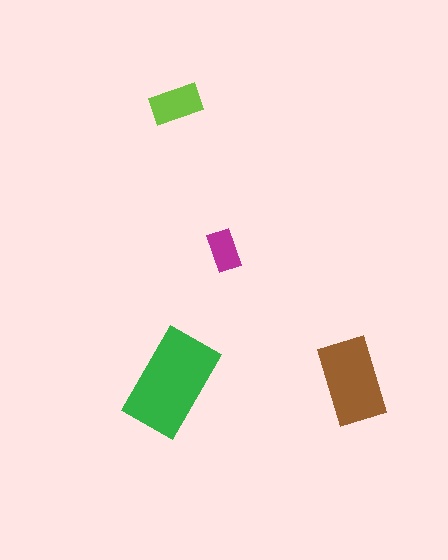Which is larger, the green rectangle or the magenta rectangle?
The green one.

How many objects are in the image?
There are 4 objects in the image.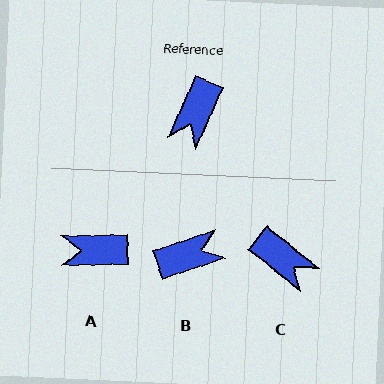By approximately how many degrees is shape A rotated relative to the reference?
Approximately 65 degrees clockwise.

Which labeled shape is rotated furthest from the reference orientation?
B, about 133 degrees away.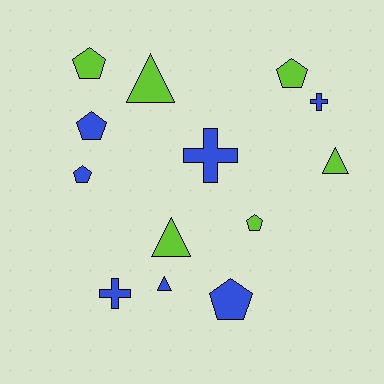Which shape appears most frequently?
Pentagon, with 6 objects.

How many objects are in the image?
There are 13 objects.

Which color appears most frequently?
Blue, with 7 objects.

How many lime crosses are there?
There are no lime crosses.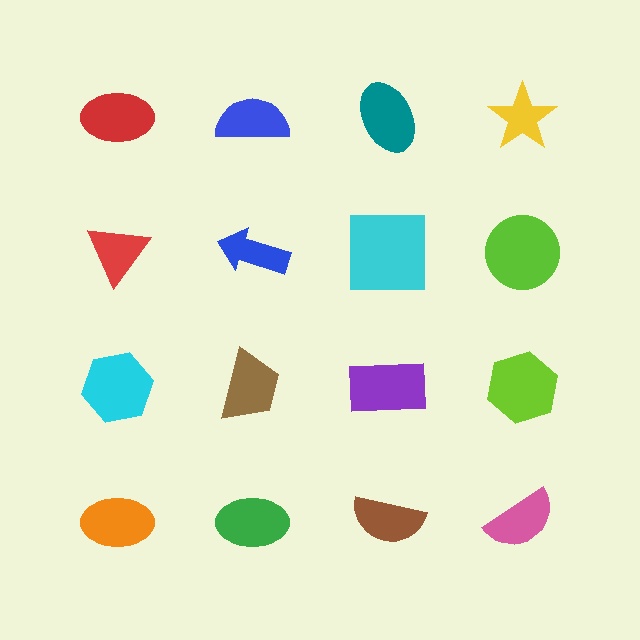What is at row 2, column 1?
A red triangle.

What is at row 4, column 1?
An orange ellipse.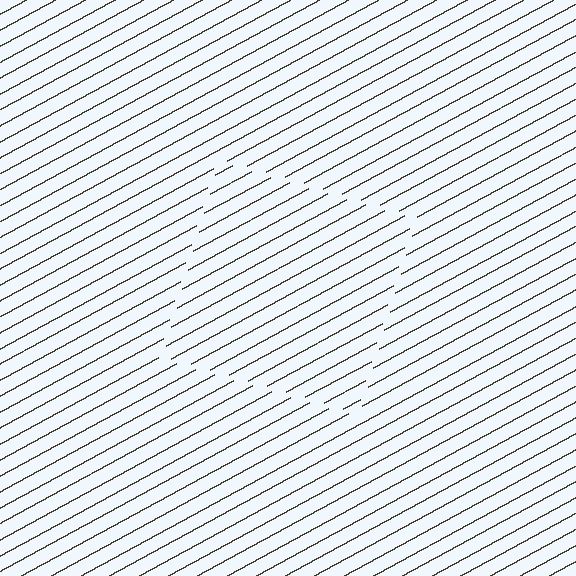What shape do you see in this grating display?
An illusory square. The interior of the shape contains the same grating, shifted by half a period — the contour is defined by the phase discontinuity where line-ends from the inner and outer gratings abut.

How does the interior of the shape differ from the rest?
The interior of the shape contains the same grating, shifted by half a period — the contour is defined by the phase discontinuity where line-ends from the inner and outer gratings abut.